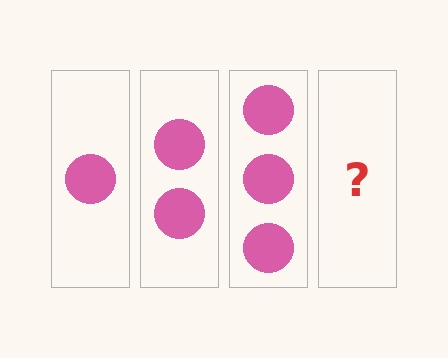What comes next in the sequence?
The next element should be 4 circles.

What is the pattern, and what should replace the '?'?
The pattern is that each step adds one more circle. The '?' should be 4 circles.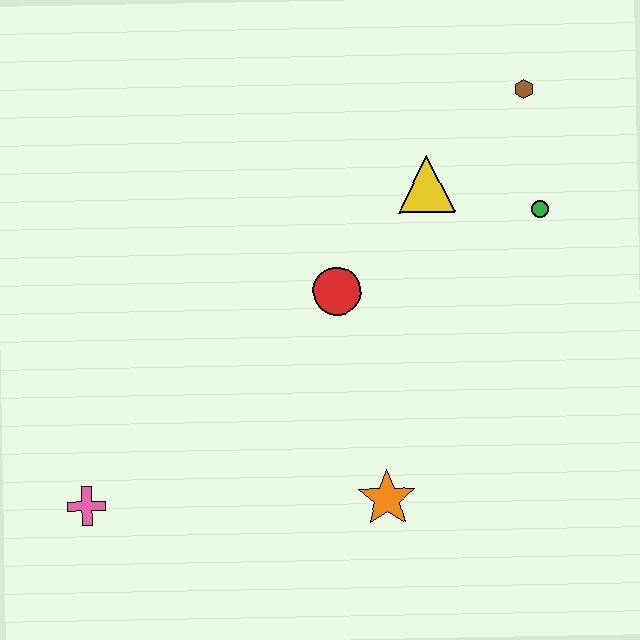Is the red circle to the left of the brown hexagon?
Yes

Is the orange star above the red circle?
No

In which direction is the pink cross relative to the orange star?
The pink cross is to the left of the orange star.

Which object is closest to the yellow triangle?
The green circle is closest to the yellow triangle.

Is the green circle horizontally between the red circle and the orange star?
No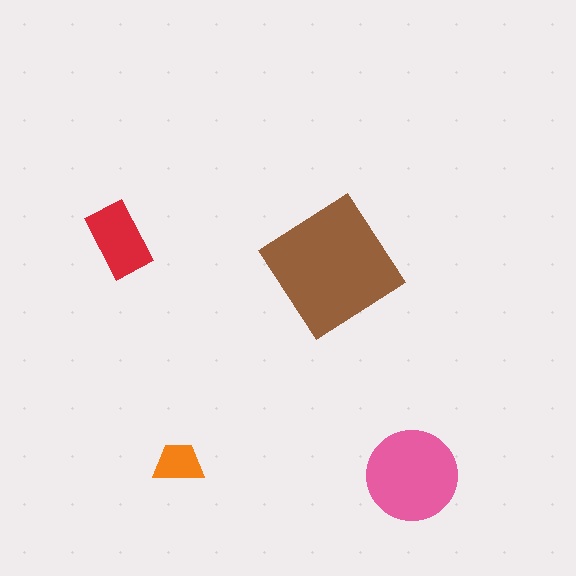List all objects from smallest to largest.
The orange trapezoid, the red rectangle, the pink circle, the brown diamond.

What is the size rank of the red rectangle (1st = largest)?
3rd.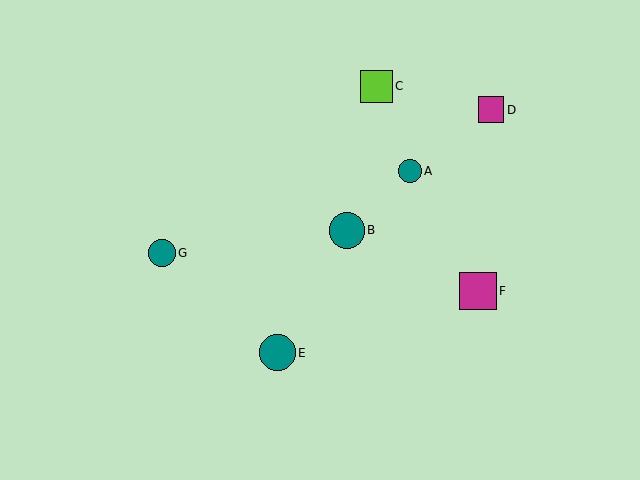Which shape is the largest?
The magenta square (labeled F) is the largest.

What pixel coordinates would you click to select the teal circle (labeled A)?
Click at (410, 171) to select the teal circle A.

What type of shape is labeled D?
Shape D is a magenta square.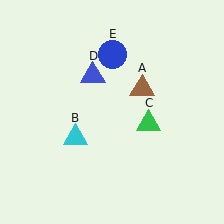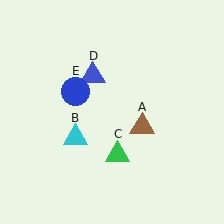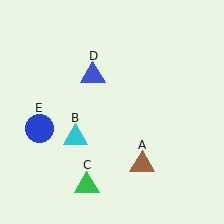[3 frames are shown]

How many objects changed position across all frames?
3 objects changed position: brown triangle (object A), green triangle (object C), blue circle (object E).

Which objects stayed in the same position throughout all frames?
Cyan triangle (object B) and blue triangle (object D) remained stationary.